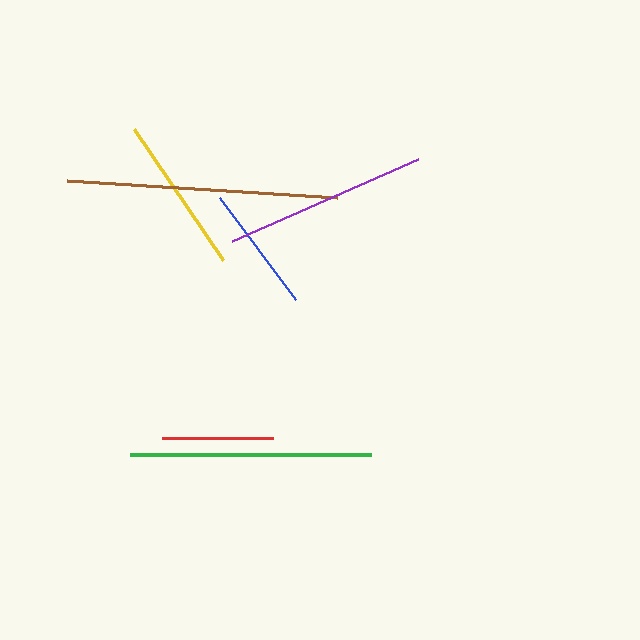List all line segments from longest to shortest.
From longest to shortest: brown, green, purple, yellow, blue, red.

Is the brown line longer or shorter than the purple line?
The brown line is longer than the purple line.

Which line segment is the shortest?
The red line is the shortest at approximately 111 pixels.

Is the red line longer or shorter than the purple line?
The purple line is longer than the red line.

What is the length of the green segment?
The green segment is approximately 241 pixels long.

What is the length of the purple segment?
The purple segment is approximately 203 pixels long.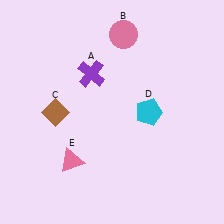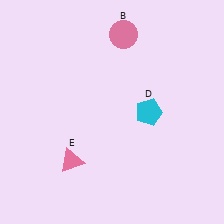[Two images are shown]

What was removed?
The purple cross (A), the brown diamond (C) were removed in Image 2.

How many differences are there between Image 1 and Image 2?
There are 2 differences between the two images.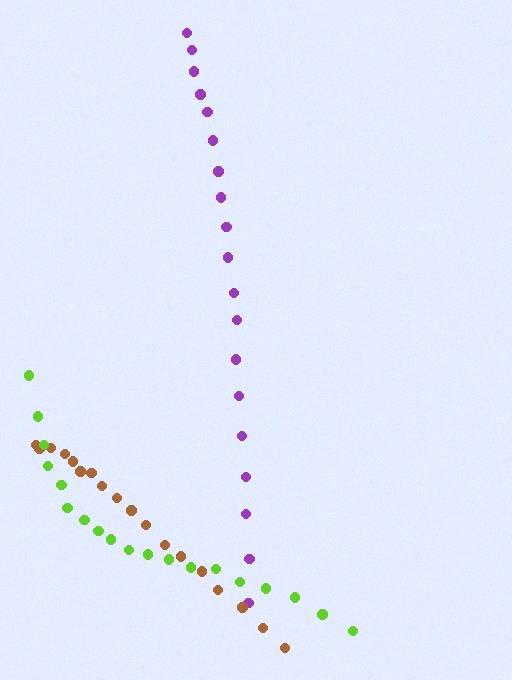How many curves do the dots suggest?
There are 3 distinct paths.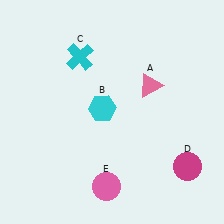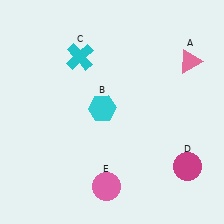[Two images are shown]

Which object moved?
The pink triangle (A) moved right.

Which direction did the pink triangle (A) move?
The pink triangle (A) moved right.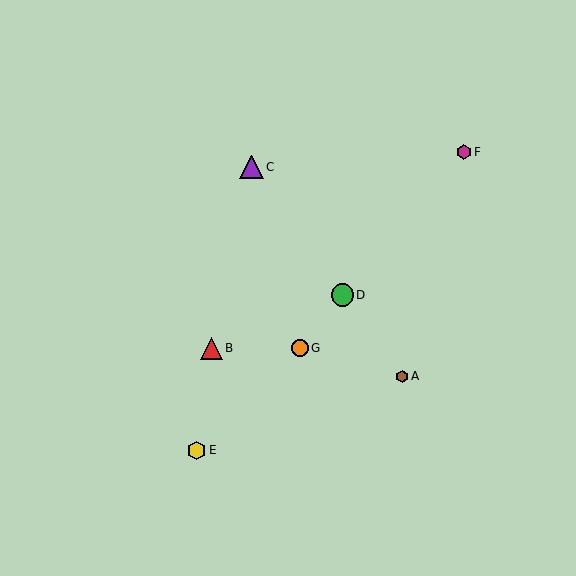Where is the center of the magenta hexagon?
The center of the magenta hexagon is at (464, 152).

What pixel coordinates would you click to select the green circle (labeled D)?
Click at (342, 295) to select the green circle D.